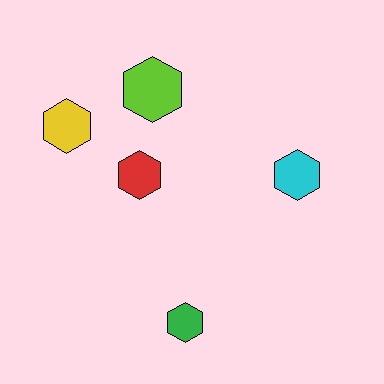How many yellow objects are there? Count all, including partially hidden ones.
There is 1 yellow object.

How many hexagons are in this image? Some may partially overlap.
There are 5 hexagons.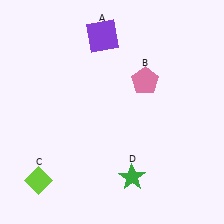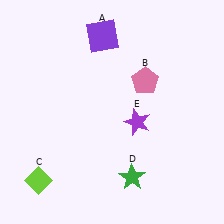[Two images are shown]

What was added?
A purple star (E) was added in Image 2.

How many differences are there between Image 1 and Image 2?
There is 1 difference between the two images.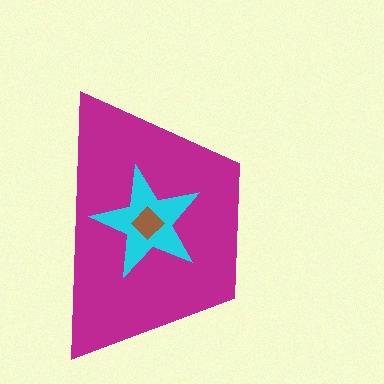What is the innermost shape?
The brown diamond.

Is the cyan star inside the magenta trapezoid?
Yes.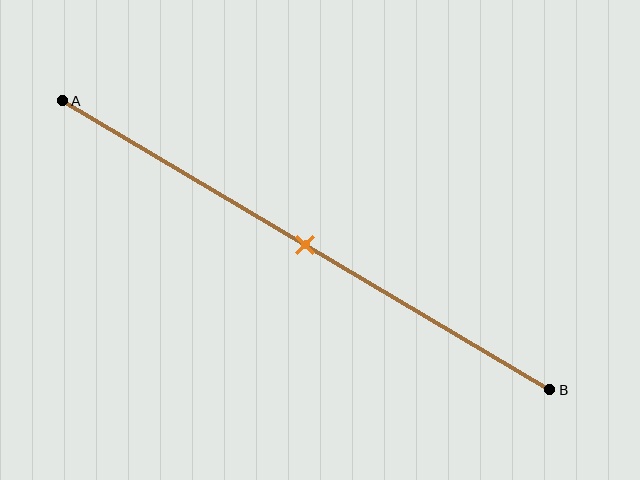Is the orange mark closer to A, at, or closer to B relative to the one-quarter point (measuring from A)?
The orange mark is closer to point B than the one-quarter point of segment AB.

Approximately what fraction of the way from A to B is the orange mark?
The orange mark is approximately 50% of the way from A to B.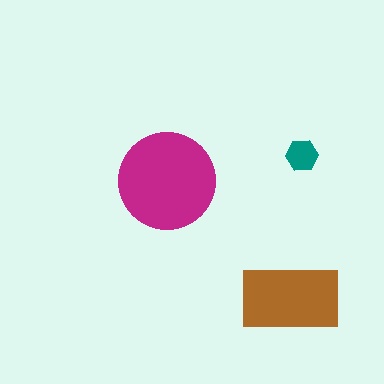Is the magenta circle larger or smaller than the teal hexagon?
Larger.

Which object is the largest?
The magenta circle.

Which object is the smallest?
The teal hexagon.